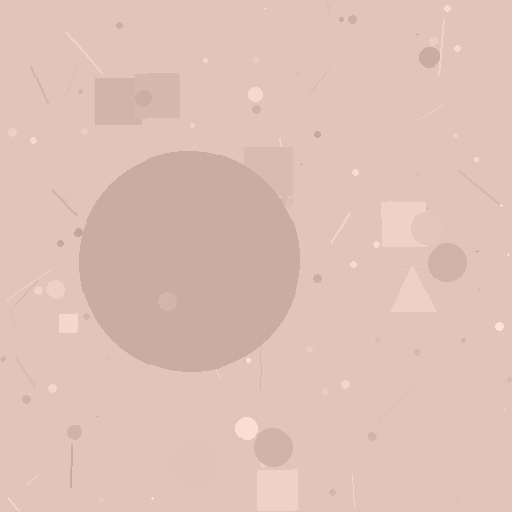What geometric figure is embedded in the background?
A circle is embedded in the background.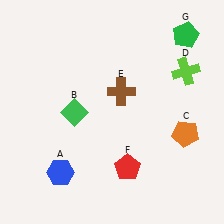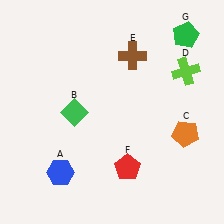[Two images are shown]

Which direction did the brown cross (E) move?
The brown cross (E) moved up.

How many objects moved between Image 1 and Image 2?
1 object moved between the two images.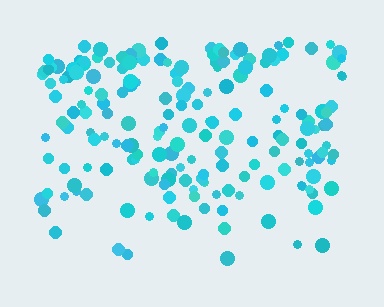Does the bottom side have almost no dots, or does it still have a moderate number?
Still a moderate number, just noticeably fewer than the top.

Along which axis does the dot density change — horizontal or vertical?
Vertical.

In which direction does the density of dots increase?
From bottom to top, with the top side densest.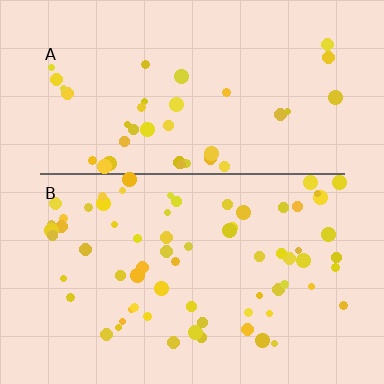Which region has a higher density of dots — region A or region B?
B (the bottom).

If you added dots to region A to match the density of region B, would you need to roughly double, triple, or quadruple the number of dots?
Approximately double.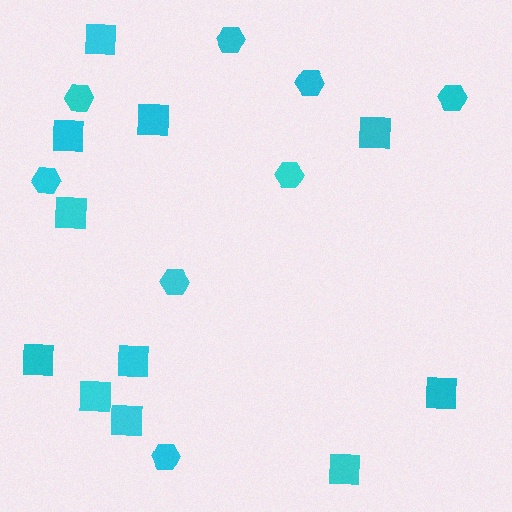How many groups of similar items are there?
There are 2 groups: one group of hexagons (8) and one group of squares (11).